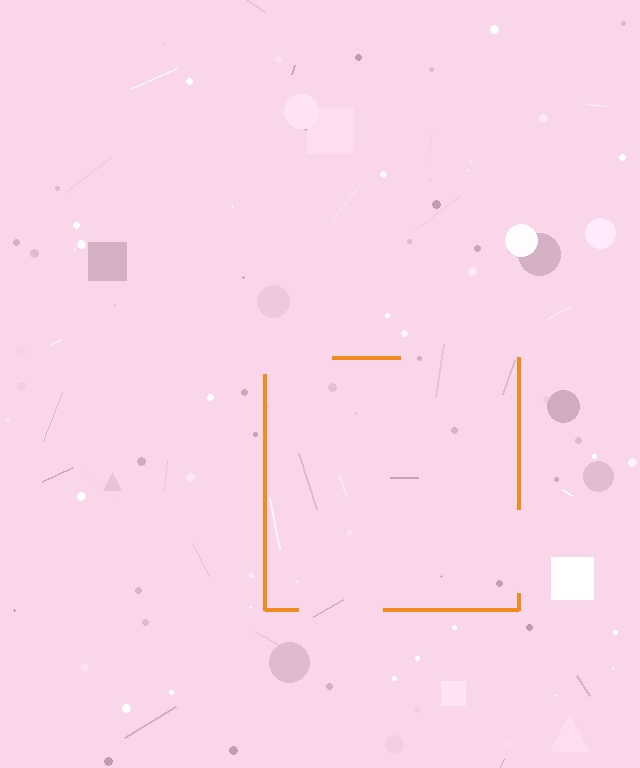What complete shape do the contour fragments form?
The contour fragments form a square.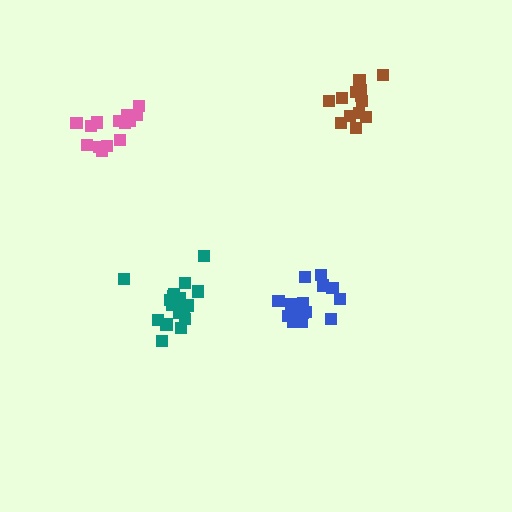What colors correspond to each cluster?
The clusters are colored: blue, brown, teal, pink.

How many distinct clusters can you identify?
There are 4 distinct clusters.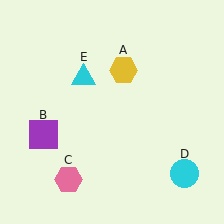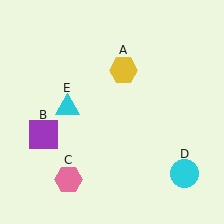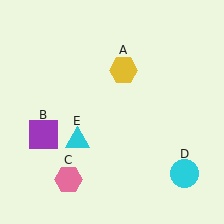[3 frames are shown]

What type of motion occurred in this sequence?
The cyan triangle (object E) rotated counterclockwise around the center of the scene.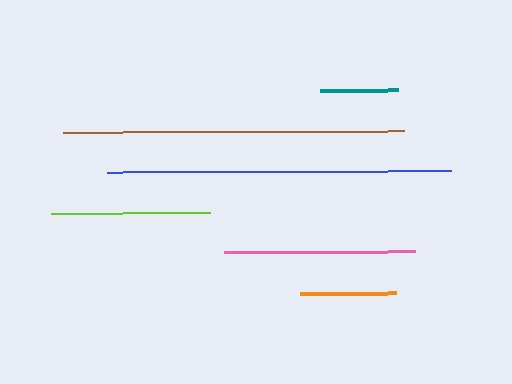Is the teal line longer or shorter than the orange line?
The orange line is longer than the teal line.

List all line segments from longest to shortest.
From longest to shortest: blue, brown, pink, lime, orange, teal.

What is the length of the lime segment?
The lime segment is approximately 159 pixels long.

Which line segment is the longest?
The blue line is the longest at approximately 344 pixels.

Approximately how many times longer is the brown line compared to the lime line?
The brown line is approximately 2.1 times the length of the lime line.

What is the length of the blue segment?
The blue segment is approximately 344 pixels long.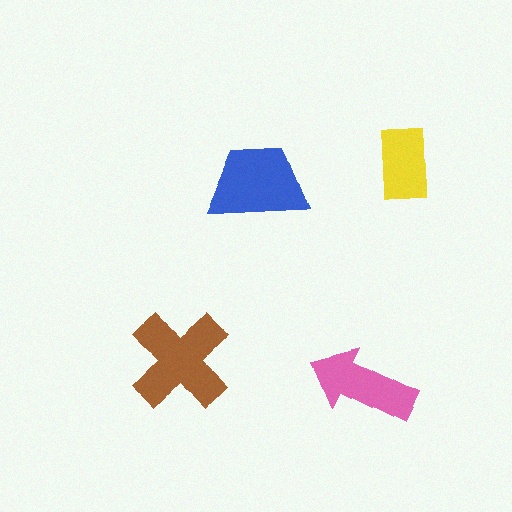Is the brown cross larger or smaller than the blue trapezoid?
Larger.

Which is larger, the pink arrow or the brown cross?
The brown cross.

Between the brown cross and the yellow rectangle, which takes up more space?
The brown cross.